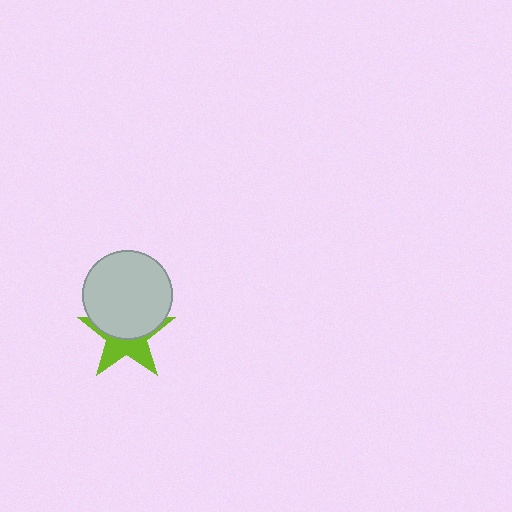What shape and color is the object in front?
The object in front is a light gray circle.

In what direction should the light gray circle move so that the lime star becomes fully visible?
The light gray circle should move up. That is the shortest direction to clear the overlap and leave the lime star fully visible.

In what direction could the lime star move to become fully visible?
The lime star could move down. That would shift it out from behind the light gray circle entirely.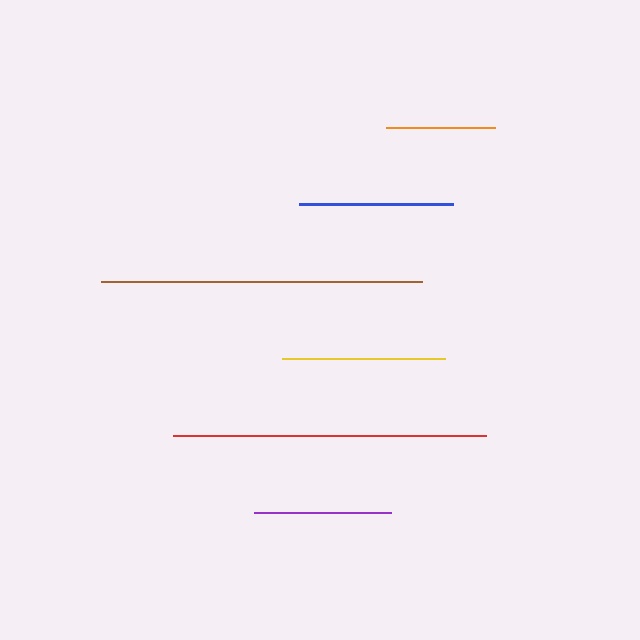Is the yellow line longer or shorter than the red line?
The red line is longer than the yellow line.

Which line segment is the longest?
The brown line is the longest at approximately 320 pixels.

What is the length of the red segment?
The red segment is approximately 313 pixels long.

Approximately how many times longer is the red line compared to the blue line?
The red line is approximately 2.0 times the length of the blue line.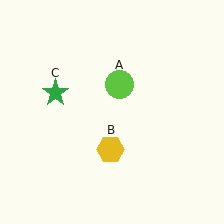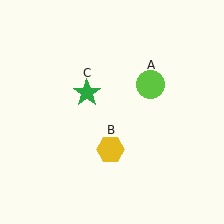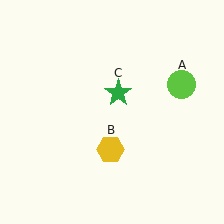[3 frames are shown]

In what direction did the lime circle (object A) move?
The lime circle (object A) moved right.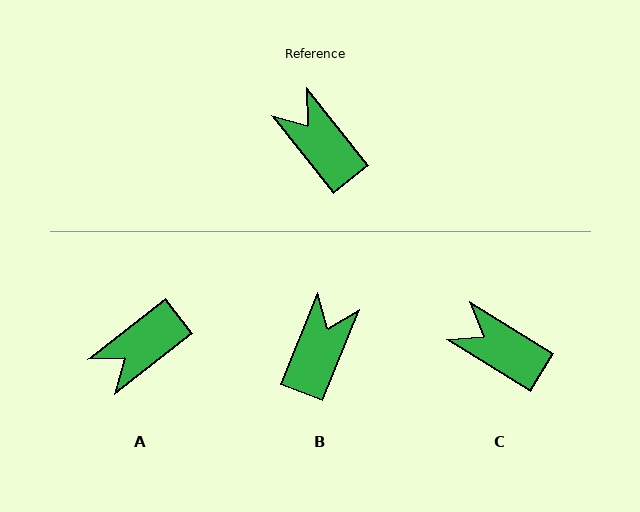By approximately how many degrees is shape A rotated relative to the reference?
Approximately 89 degrees counter-clockwise.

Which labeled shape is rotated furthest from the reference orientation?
A, about 89 degrees away.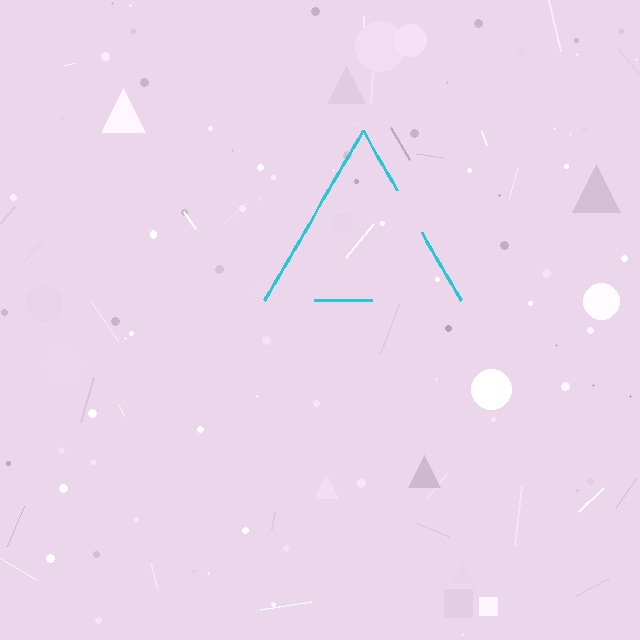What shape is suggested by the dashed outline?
The dashed outline suggests a triangle.